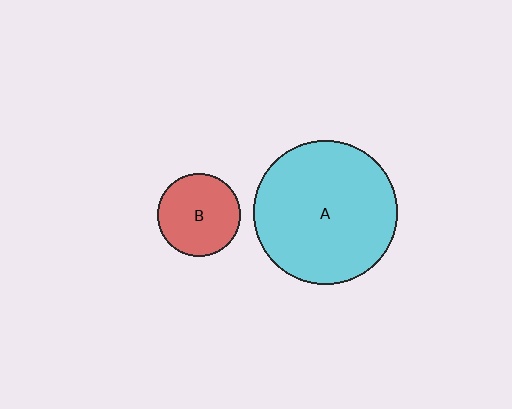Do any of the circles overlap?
No, none of the circles overlap.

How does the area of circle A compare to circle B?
Approximately 3.0 times.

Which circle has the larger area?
Circle A (cyan).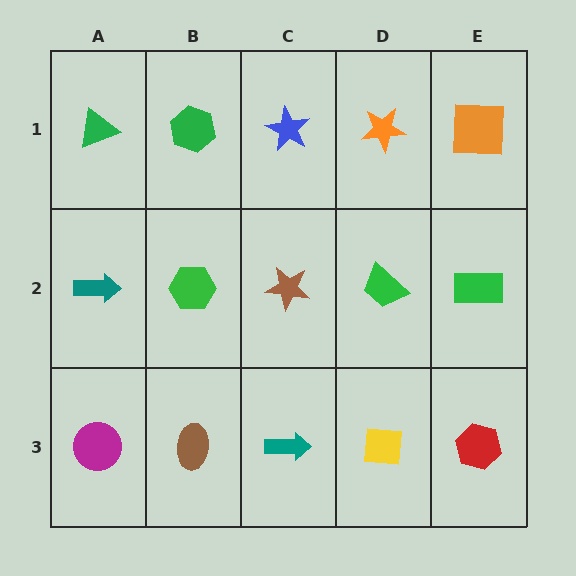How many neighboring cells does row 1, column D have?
3.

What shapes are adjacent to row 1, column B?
A green hexagon (row 2, column B), a green triangle (row 1, column A), a blue star (row 1, column C).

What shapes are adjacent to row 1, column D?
A green trapezoid (row 2, column D), a blue star (row 1, column C), an orange square (row 1, column E).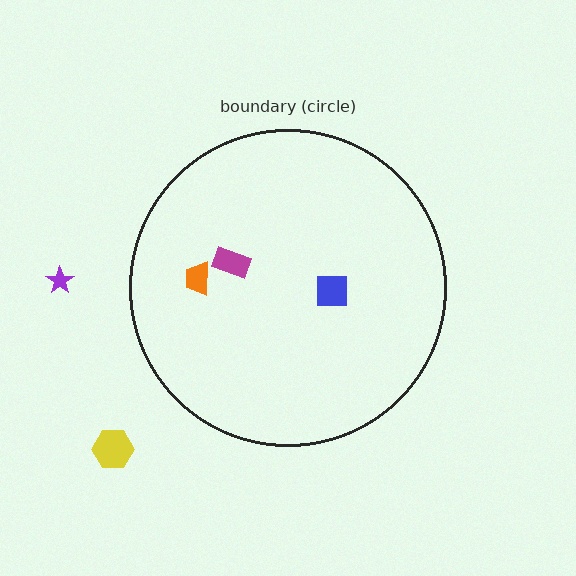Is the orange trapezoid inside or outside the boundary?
Inside.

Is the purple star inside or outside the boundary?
Outside.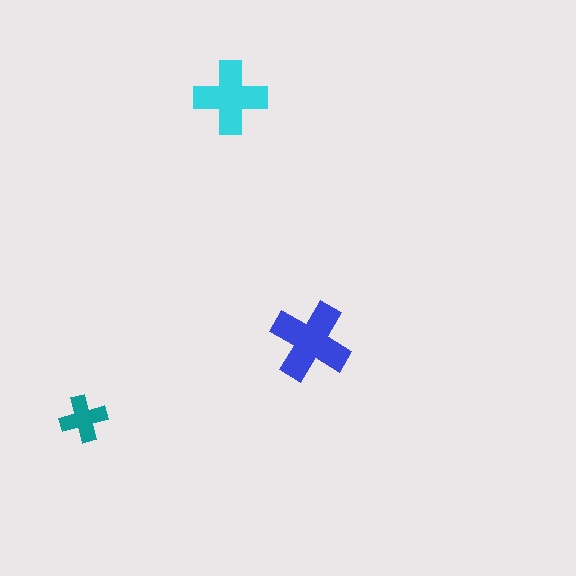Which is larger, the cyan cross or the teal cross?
The cyan one.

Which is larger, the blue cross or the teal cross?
The blue one.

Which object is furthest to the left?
The teal cross is leftmost.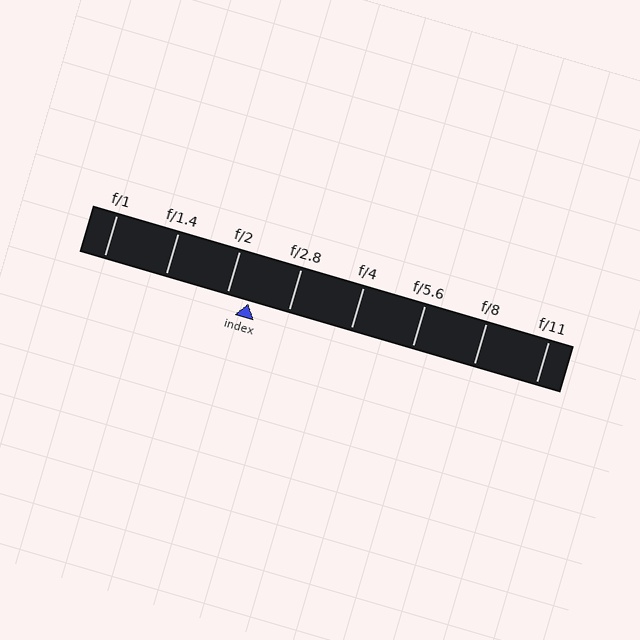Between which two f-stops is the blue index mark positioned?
The index mark is between f/2 and f/2.8.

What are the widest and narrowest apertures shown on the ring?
The widest aperture shown is f/1 and the narrowest is f/11.